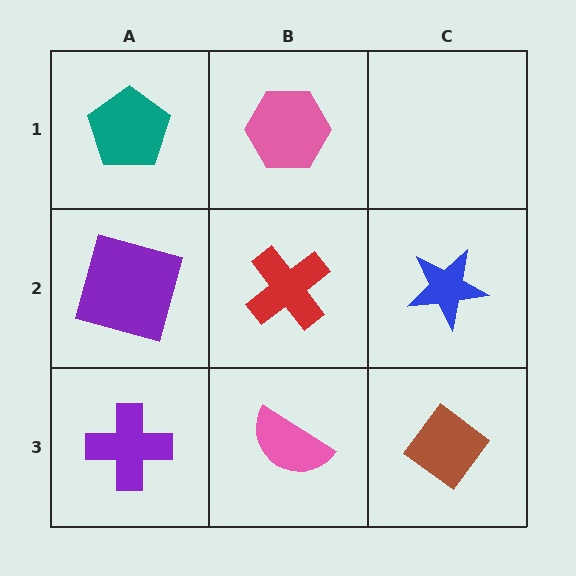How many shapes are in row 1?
2 shapes.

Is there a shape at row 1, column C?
No, that cell is empty.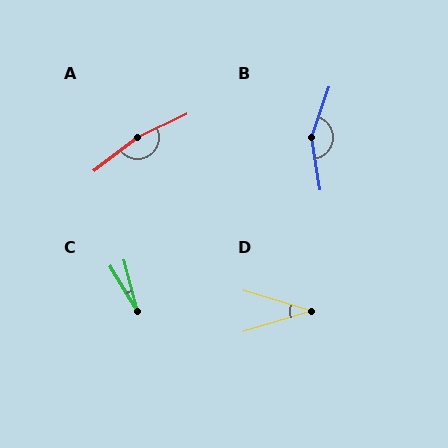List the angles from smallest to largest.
C (15°), D (33°), B (153°), A (167°).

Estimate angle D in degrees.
Approximately 33 degrees.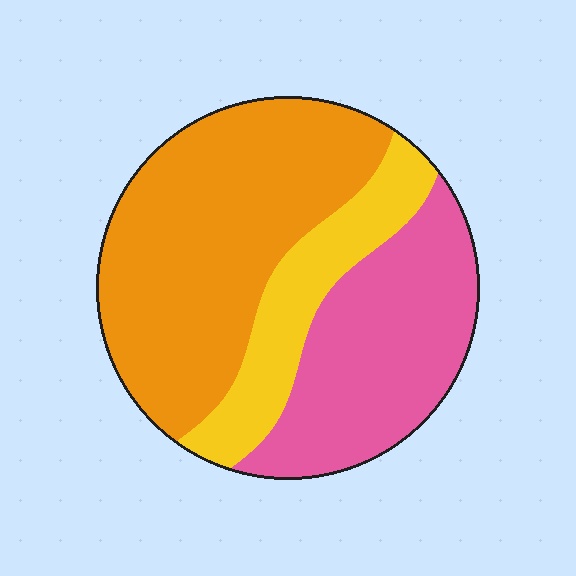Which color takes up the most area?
Orange, at roughly 50%.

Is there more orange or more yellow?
Orange.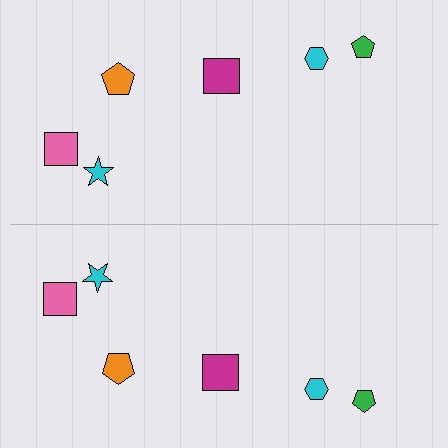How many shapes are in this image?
There are 12 shapes in this image.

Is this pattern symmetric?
Yes, this pattern has bilateral (reflection) symmetry.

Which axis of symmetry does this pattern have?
The pattern has a horizontal axis of symmetry running through the center of the image.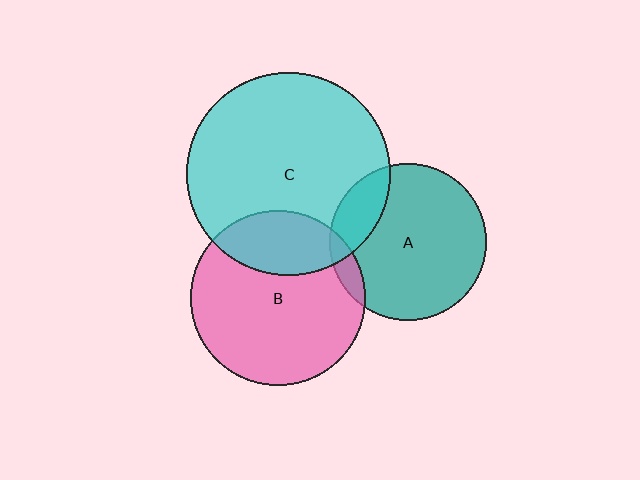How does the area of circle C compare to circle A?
Approximately 1.7 times.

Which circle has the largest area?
Circle C (cyan).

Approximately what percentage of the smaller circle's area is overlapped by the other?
Approximately 25%.